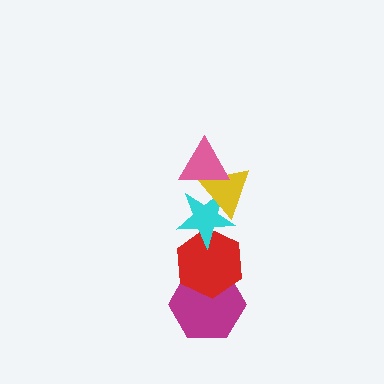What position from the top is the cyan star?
The cyan star is 3rd from the top.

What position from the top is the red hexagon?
The red hexagon is 4th from the top.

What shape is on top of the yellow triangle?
The pink triangle is on top of the yellow triangle.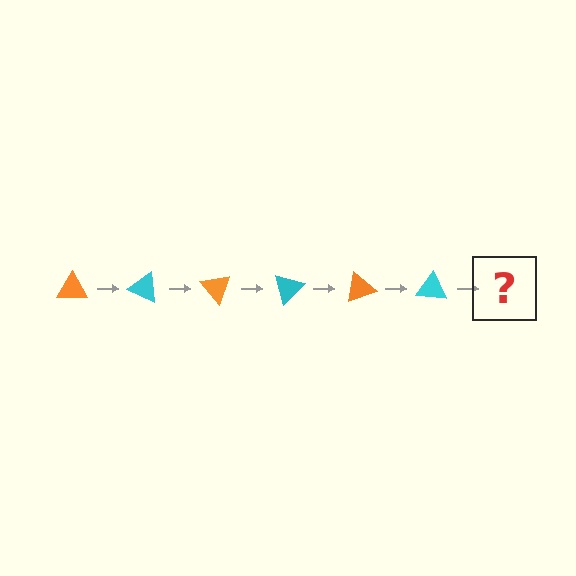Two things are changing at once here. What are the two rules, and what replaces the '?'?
The two rules are that it rotates 25 degrees each step and the color cycles through orange and cyan. The '?' should be an orange triangle, rotated 150 degrees from the start.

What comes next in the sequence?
The next element should be an orange triangle, rotated 150 degrees from the start.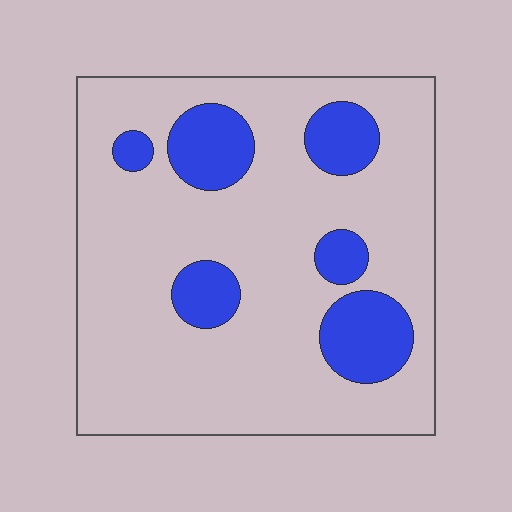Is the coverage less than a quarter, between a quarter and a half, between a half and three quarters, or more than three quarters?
Less than a quarter.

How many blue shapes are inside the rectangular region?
6.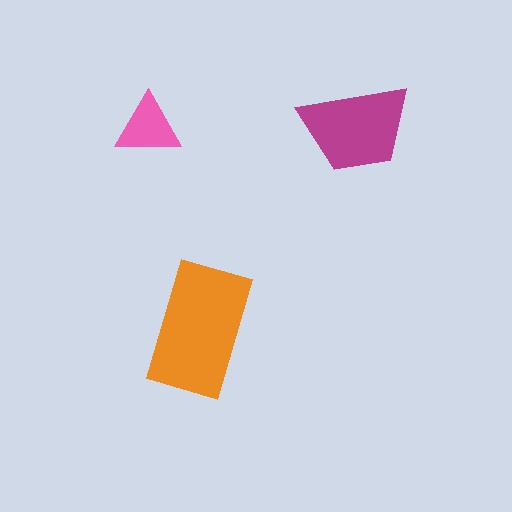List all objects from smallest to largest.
The pink triangle, the magenta trapezoid, the orange rectangle.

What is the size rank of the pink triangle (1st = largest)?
3rd.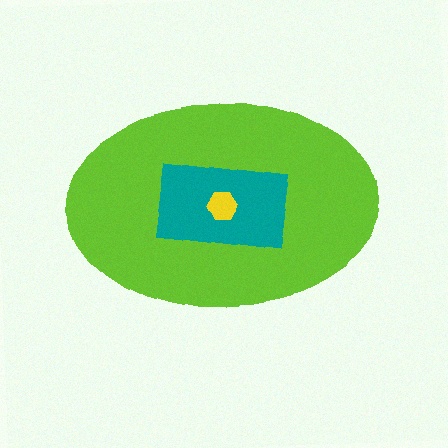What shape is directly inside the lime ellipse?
The teal rectangle.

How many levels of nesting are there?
3.